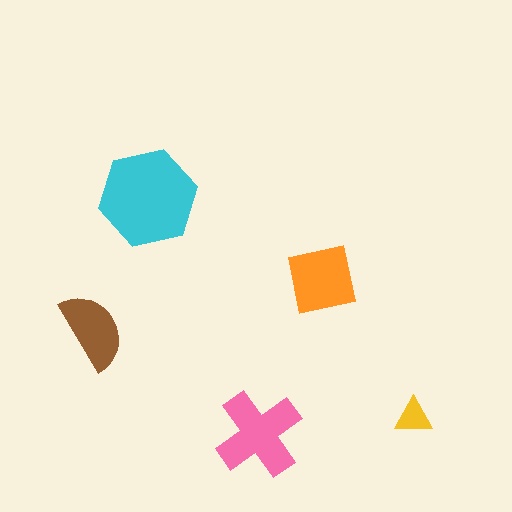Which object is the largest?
The cyan hexagon.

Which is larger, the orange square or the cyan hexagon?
The cyan hexagon.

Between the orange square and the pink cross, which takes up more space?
The pink cross.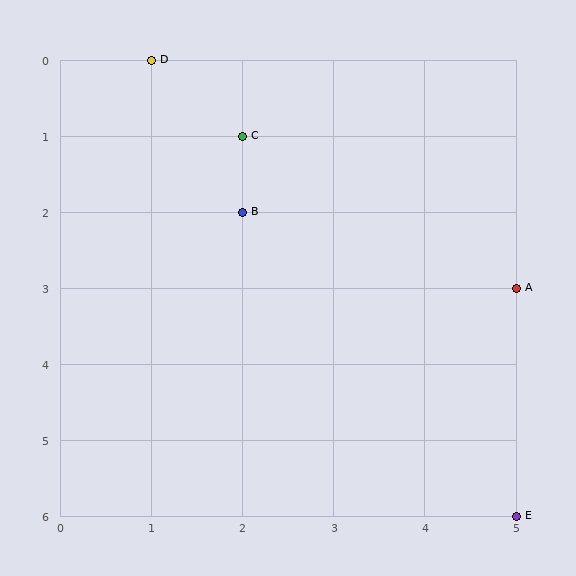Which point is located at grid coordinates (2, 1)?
Point C is at (2, 1).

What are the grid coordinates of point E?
Point E is at grid coordinates (5, 6).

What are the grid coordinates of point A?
Point A is at grid coordinates (5, 3).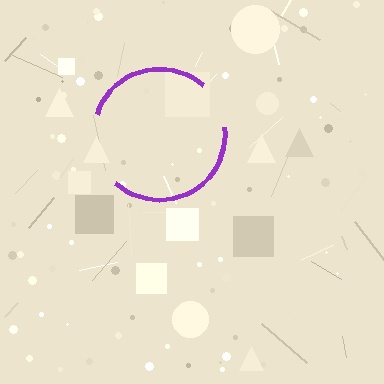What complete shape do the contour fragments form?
The contour fragments form a circle.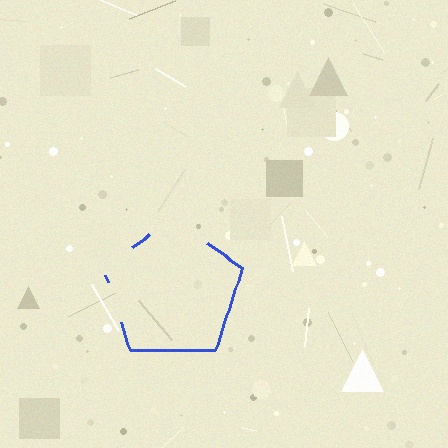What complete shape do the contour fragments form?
The contour fragments form a pentagon.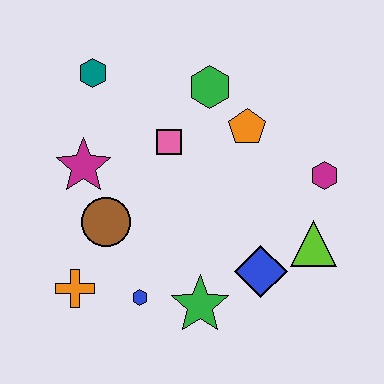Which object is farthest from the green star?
The teal hexagon is farthest from the green star.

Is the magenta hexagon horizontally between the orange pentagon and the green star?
No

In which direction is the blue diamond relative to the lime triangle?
The blue diamond is to the left of the lime triangle.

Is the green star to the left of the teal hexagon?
No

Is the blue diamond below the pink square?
Yes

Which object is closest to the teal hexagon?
The magenta star is closest to the teal hexagon.